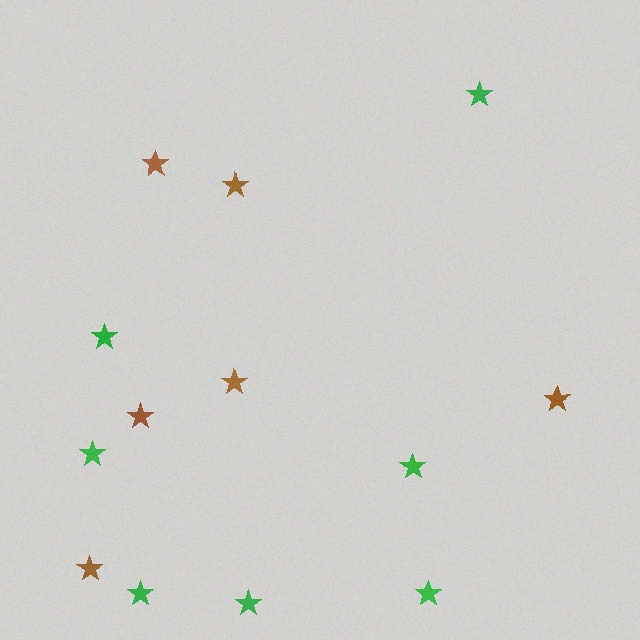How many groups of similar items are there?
There are 2 groups: one group of brown stars (6) and one group of green stars (7).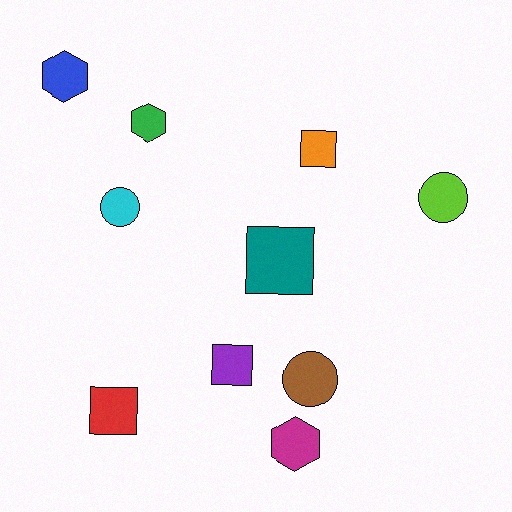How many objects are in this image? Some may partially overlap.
There are 10 objects.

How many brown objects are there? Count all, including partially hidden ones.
There is 1 brown object.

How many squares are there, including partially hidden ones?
There are 4 squares.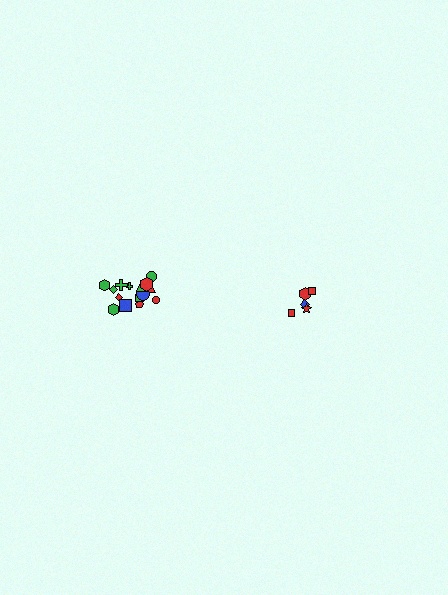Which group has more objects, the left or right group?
The left group.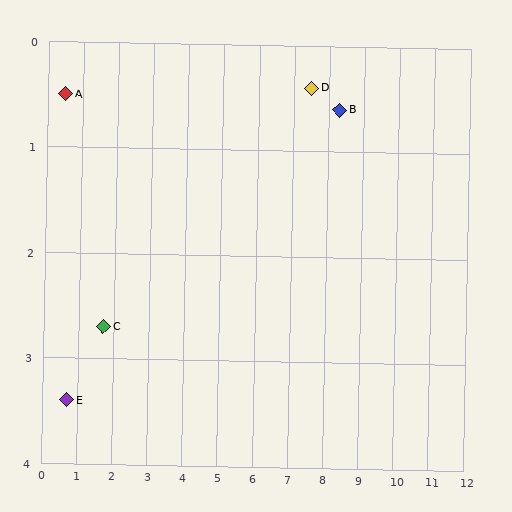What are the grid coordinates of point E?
Point E is at approximately (0.7, 3.4).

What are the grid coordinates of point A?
Point A is at approximately (0.5, 0.5).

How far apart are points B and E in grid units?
Points B and E are about 8.1 grid units apart.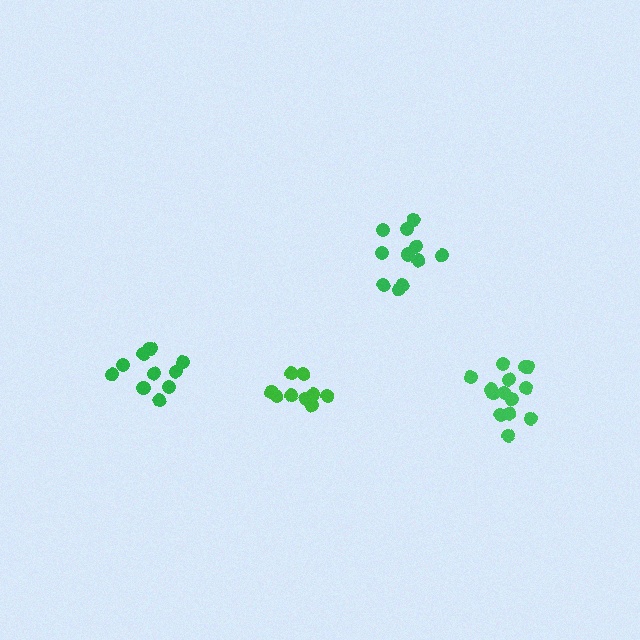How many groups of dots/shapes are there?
There are 4 groups.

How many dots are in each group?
Group 1: 10 dots, Group 2: 11 dots, Group 3: 11 dots, Group 4: 14 dots (46 total).